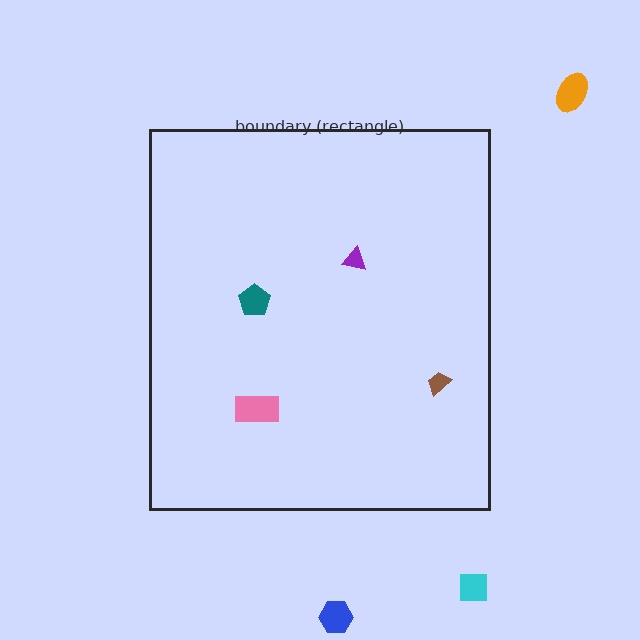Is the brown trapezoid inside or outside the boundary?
Inside.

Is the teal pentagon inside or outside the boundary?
Inside.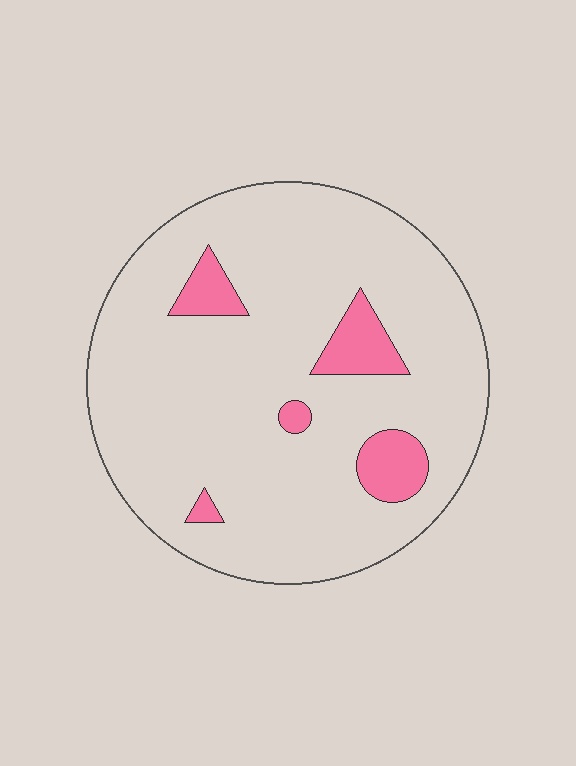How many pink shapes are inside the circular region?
5.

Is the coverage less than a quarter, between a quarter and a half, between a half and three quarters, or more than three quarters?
Less than a quarter.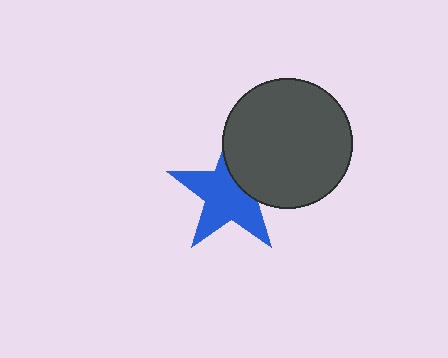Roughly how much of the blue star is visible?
Most of it is visible (roughly 68%).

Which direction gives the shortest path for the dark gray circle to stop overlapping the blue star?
Moving toward the upper-right gives the shortest separation.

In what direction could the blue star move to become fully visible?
The blue star could move toward the lower-left. That would shift it out from behind the dark gray circle entirely.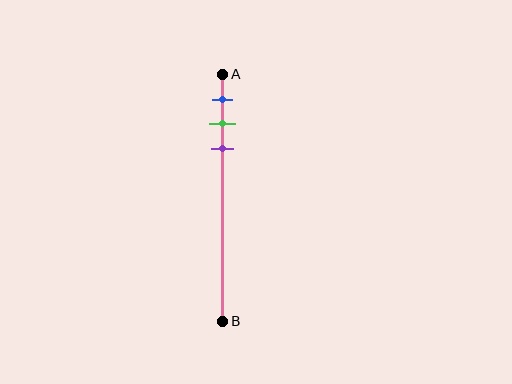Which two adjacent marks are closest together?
The green and purple marks are the closest adjacent pair.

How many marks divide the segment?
There are 3 marks dividing the segment.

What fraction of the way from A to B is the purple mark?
The purple mark is approximately 30% (0.3) of the way from A to B.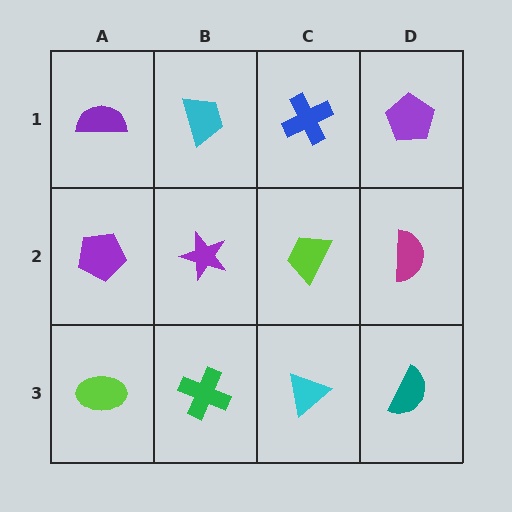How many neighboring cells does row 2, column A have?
3.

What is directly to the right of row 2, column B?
A lime trapezoid.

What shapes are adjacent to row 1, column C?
A lime trapezoid (row 2, column C), a cyan trapezoid (row 1, column B), a purple pentagon (row 1, column D).